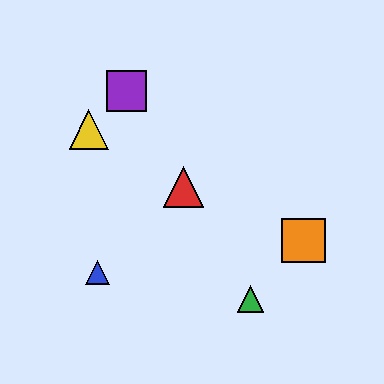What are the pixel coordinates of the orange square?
The orange square is at (304, 241).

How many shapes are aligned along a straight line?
3 shapes (the red triangle, the green triangle, the purple square) are aligned along a straight line.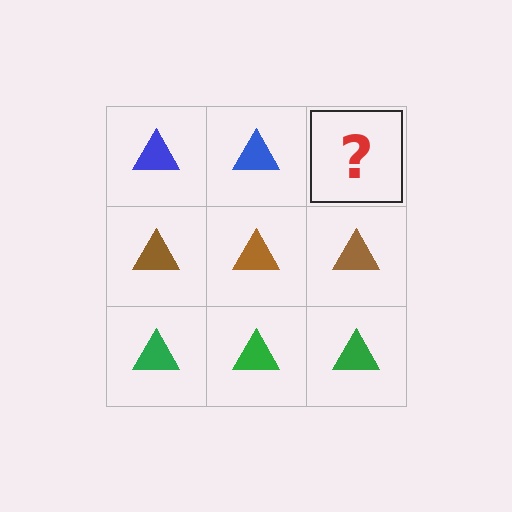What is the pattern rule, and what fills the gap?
The rule is that each row has a consistent color. The gap should be filled with a blue triangle.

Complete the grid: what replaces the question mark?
The question mark should be replaced with a blue triangle.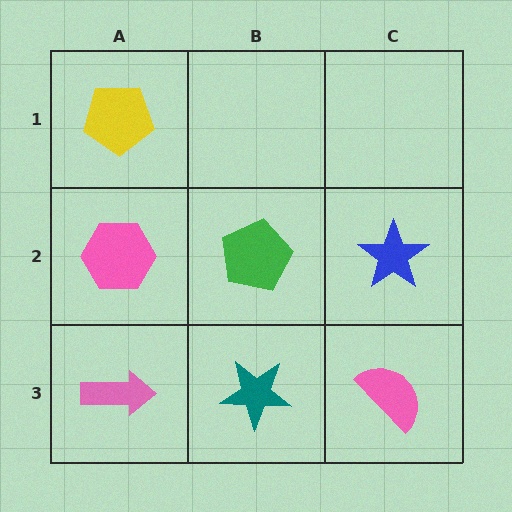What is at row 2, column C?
A blue star.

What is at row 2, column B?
A green pentagon.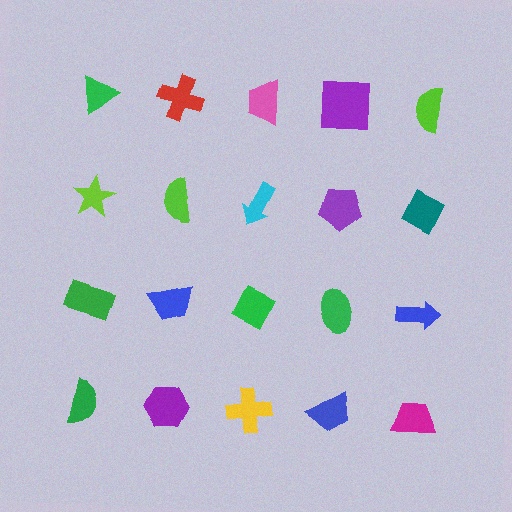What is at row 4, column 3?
A yellow cross.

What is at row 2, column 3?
A cyan arrow.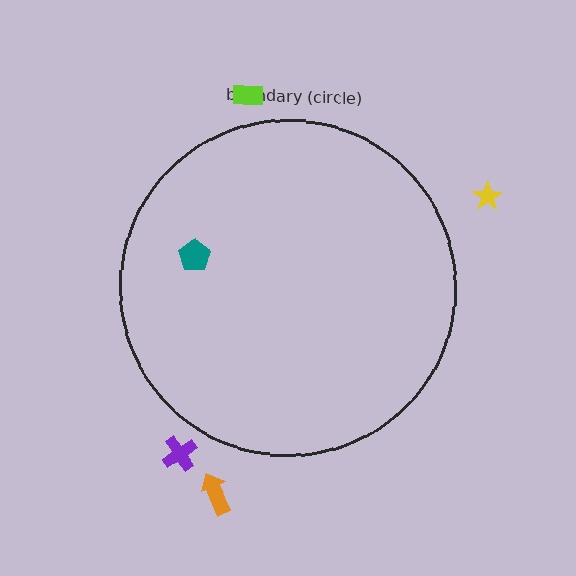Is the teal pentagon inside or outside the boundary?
Inside.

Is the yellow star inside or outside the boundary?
Outside.